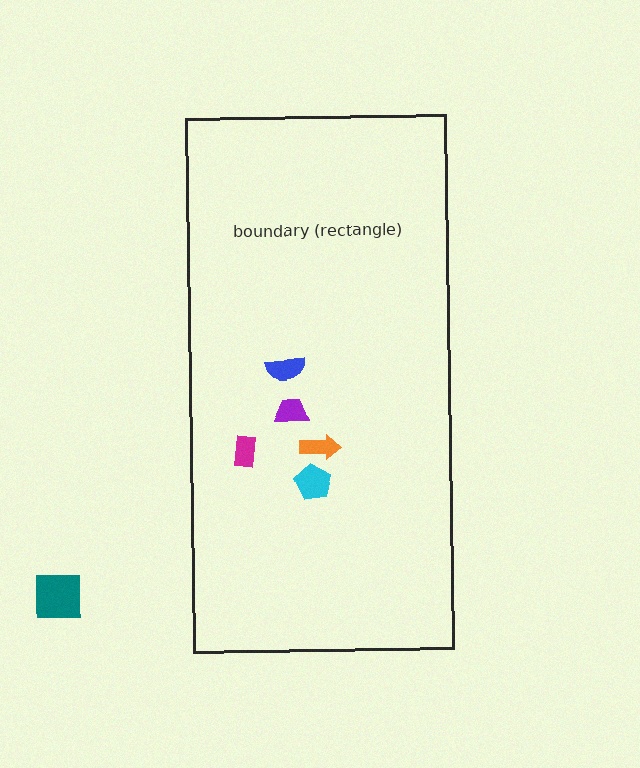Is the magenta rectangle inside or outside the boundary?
Inside.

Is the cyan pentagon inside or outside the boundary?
Inside.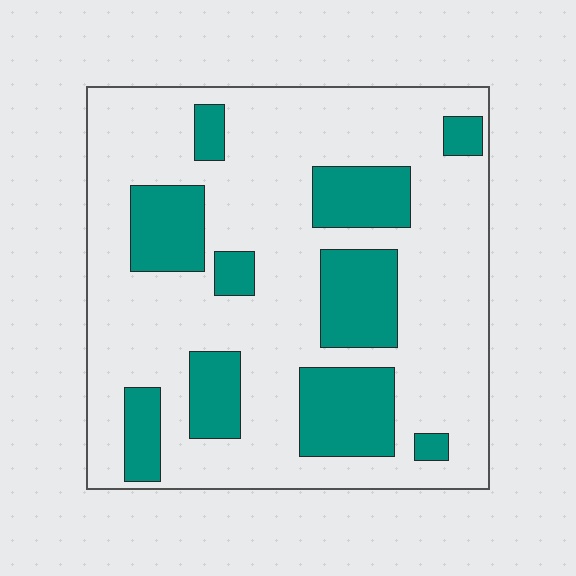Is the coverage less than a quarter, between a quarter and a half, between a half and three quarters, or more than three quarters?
Between a quarter and a half.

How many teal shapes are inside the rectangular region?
10.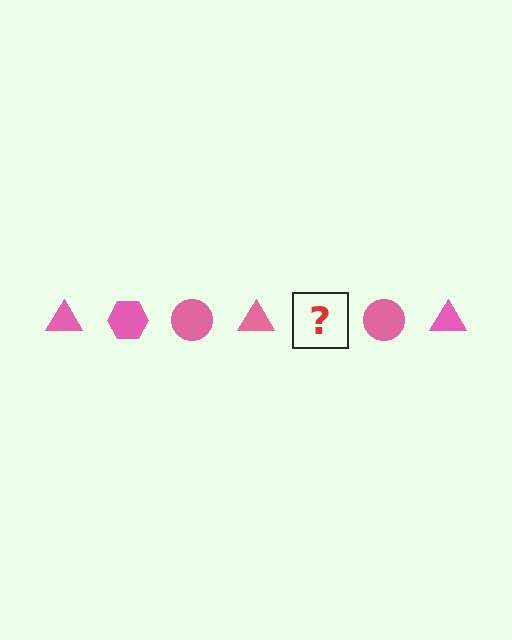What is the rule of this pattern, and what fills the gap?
The rule is that the pattern cycles through triangle, hexagon, circle shapes in pink. The gap should be filled with a pink hexagon.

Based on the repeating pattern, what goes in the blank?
The blank should be a pink hexagon.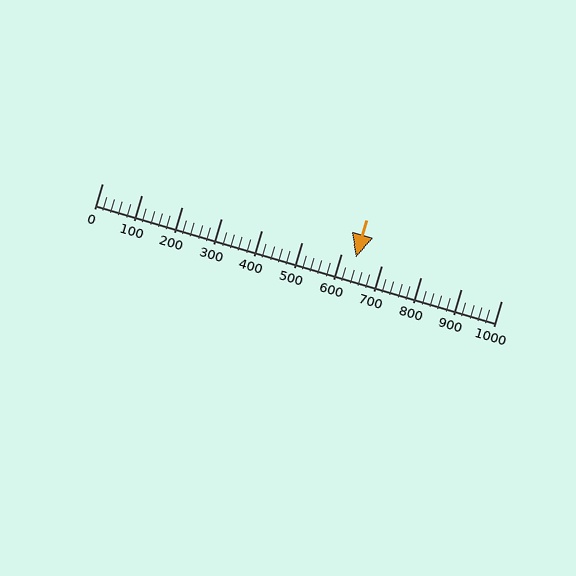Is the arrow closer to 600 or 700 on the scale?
The arrow is closer to 600.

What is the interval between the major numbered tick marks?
The major tick marks are spaced 100 units apart.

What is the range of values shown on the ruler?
The ruler shows values from 0 to 1000.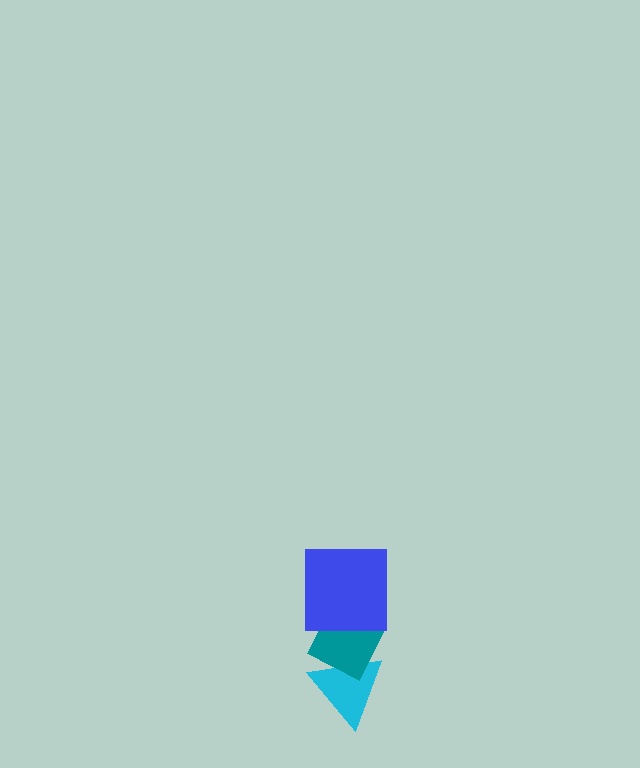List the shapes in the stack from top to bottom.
From top to bottom: the blue square, the teal diamond, the cyan triangle.